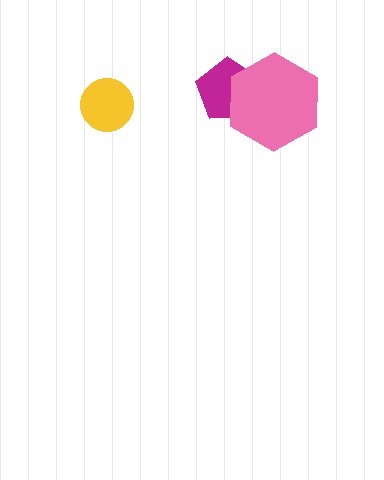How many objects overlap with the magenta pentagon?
1 object overlaps with the magenta pentagon.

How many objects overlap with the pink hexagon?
1 object overlaps with the pink hexagon.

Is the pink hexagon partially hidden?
No, no other shape covers it.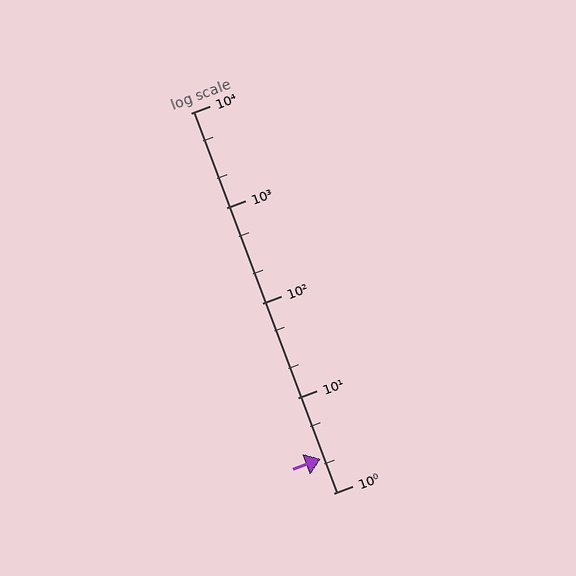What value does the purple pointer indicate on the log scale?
The pointer indicates approximately 2.3.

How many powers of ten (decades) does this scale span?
The scale spans 4 decades, from 1 to 10000.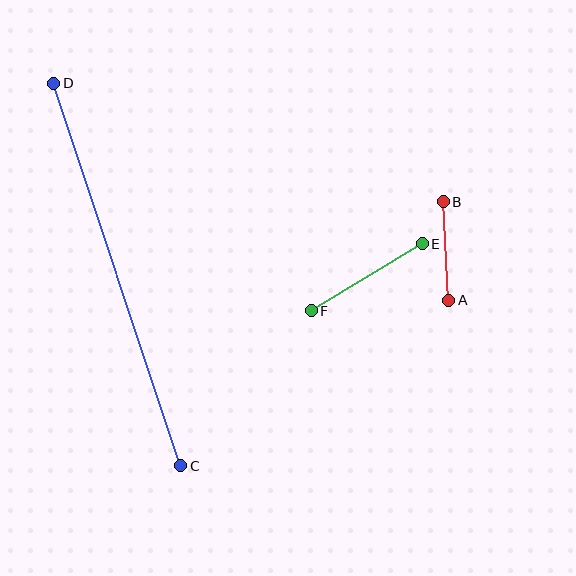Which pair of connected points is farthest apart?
Points C and D are farthest apart.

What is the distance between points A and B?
The distance is approximately 98 pixels.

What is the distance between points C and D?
The distance is approximately 403 pixels.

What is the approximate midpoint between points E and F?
The midpoint is at approximately (367, 277) pixels.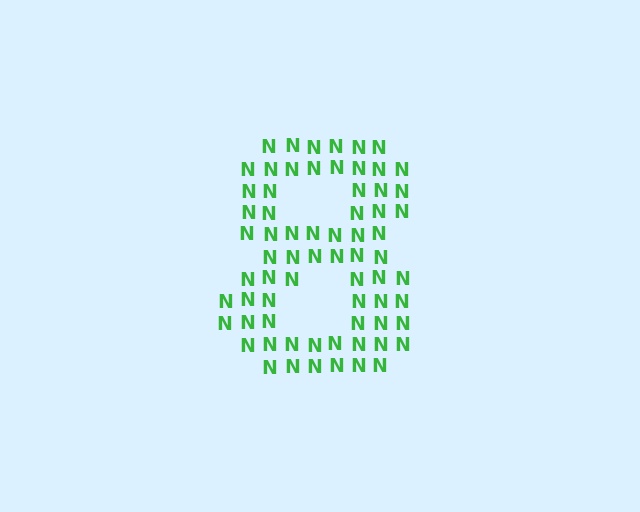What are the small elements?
The small elements are letter N's.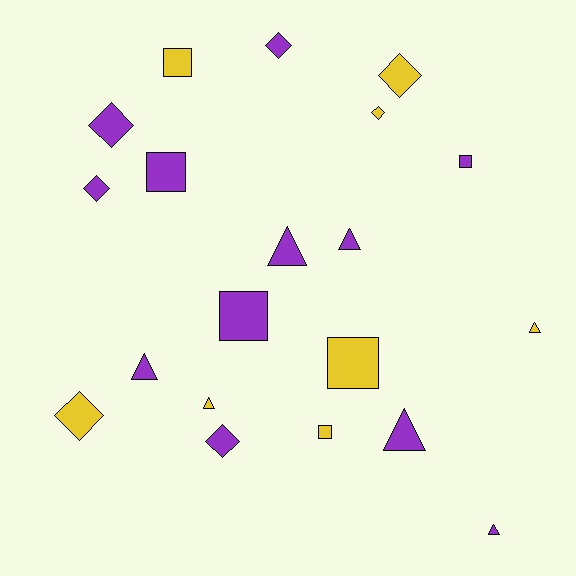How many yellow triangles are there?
There are 2 yellow triangles.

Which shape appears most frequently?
Triangle, with 7 objects.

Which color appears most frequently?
Purple, with 12 objects.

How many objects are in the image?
There are 20 objects.